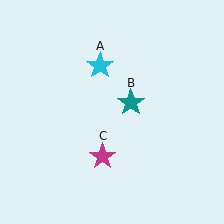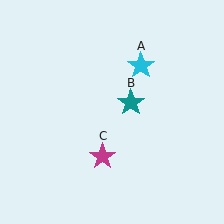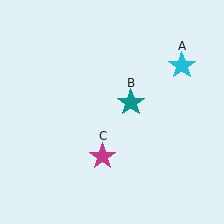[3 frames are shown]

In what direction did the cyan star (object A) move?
The cyan star (object A) moved right.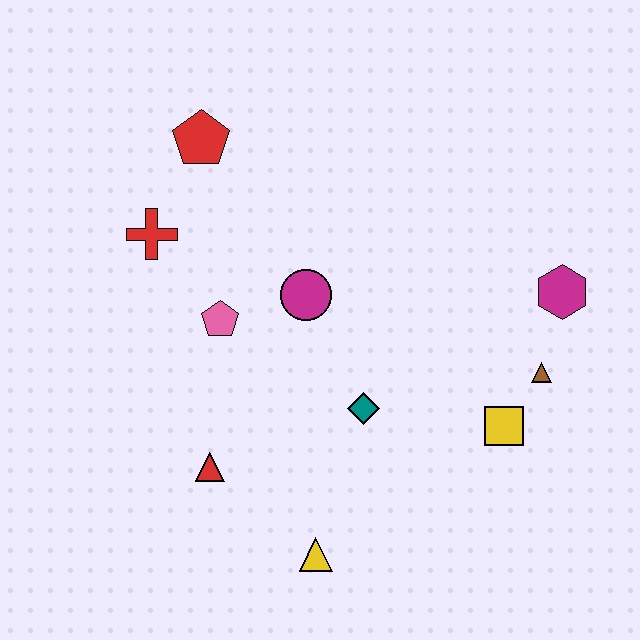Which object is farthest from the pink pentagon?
The magenta hexagon is farthest from the pink pentagon.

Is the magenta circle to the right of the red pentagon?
Yes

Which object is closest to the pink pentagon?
The magenta circle is closest to the pink pentagon.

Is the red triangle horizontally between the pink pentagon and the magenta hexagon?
No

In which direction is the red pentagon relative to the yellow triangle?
The red pentagon is above the yellow triangle.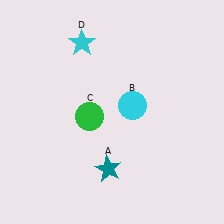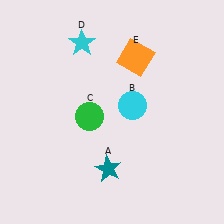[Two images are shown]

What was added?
An orange square (E) was added in Image 2.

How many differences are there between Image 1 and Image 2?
There is 1 difference between the two images.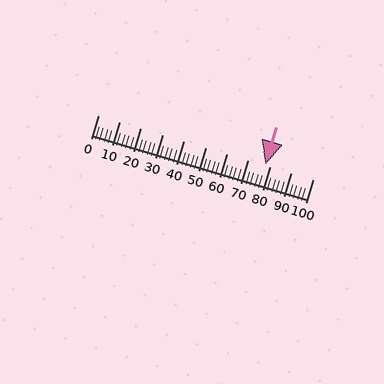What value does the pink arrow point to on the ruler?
The pink arrow points to approximately 78.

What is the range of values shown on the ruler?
The ruler shows values from 0 to 100.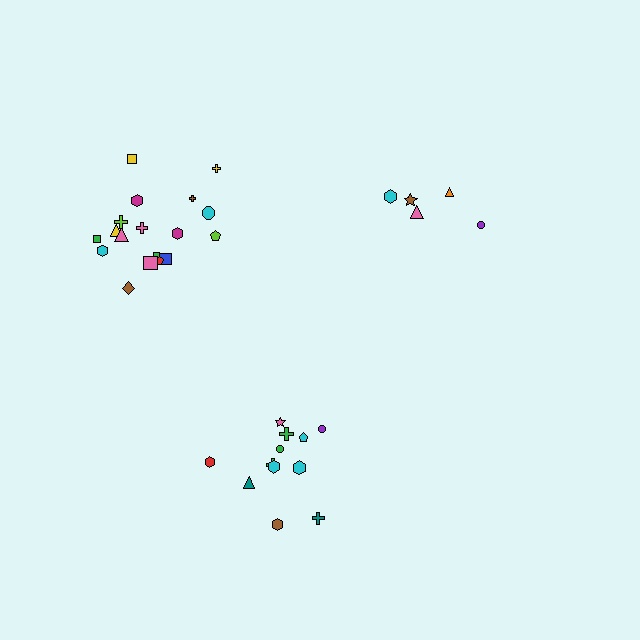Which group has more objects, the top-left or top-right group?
The top-left group.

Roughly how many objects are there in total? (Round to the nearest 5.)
Roughly 35 objects in total.